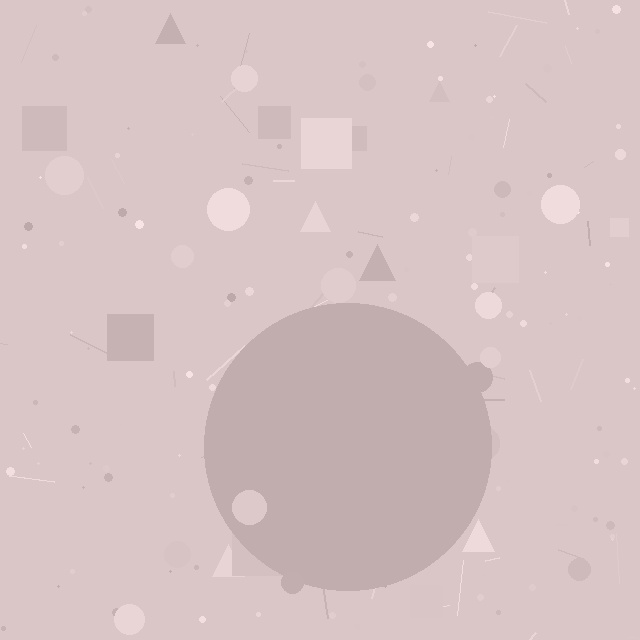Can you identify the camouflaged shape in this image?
The camouflaged shape is a circle.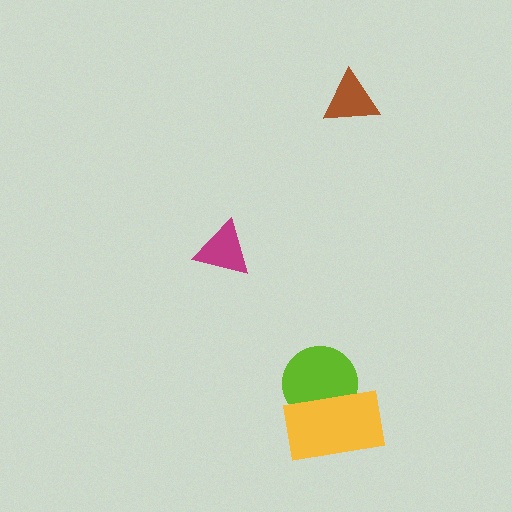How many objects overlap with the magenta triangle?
0 objects overlap with the magenta triangle.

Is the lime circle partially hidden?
Yes, it is partially covered by another shape.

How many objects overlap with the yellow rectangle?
1 object overlaps with the yellow rectangle.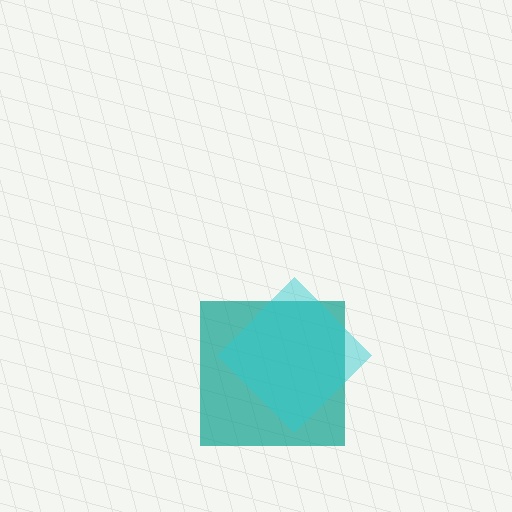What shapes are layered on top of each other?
The layered shapes are: a teal square, a cyan diamond.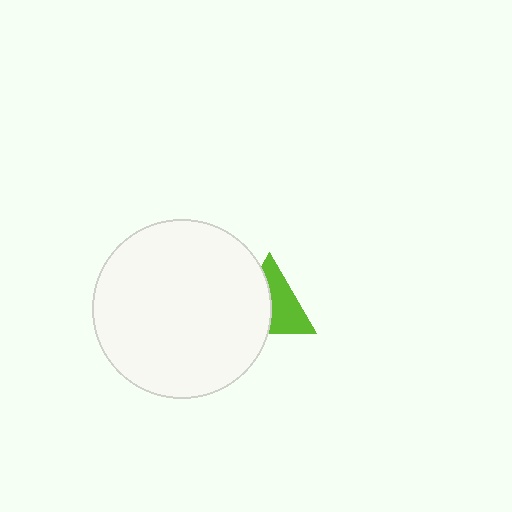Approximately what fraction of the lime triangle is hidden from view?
Roughly 48% of the lime triangle is hidden behind the white circle.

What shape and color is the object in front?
The object in front is a white circle.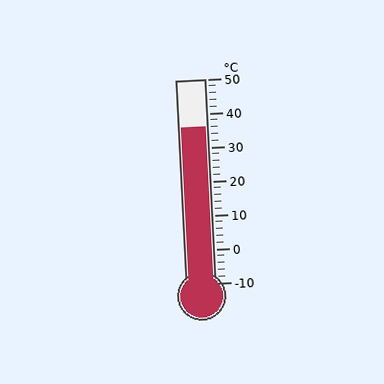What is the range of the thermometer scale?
The thermometer scale ranges from -10°C to 50°C.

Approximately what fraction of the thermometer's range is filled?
The thermometer is filled to approximately 75% of its range.